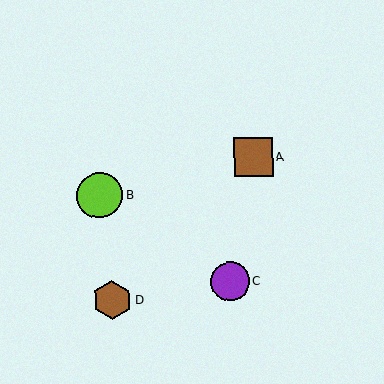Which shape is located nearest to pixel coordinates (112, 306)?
The brown hexagon (labeled D) at (112, 300) is nearest to that location.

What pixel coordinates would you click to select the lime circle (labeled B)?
Click at (100, 195) to select the lime circle B.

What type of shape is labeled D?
Shape D is a brown hexagon.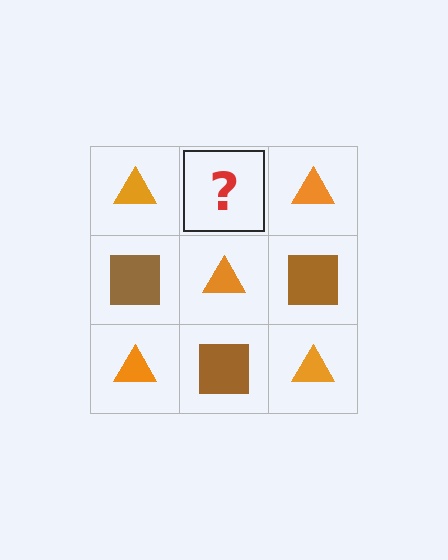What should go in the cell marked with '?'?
The missing cell should contain a brown square.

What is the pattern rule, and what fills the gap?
The rule is that it alternates orange triangle and brown square in a checkerboard pattern. The gap should be filled with a brown square.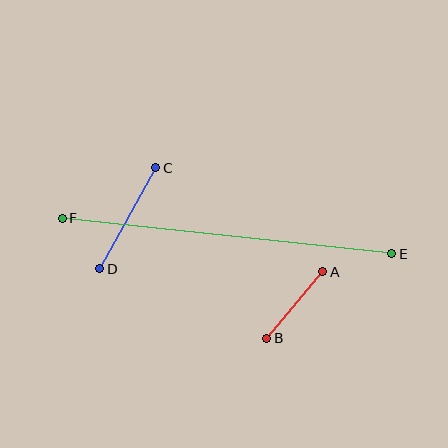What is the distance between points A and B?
The distance is approximately 87 pixels.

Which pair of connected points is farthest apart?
Points E and F are farthest apart.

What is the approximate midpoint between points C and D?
The midpoint is at approximately (128, 218) pixels.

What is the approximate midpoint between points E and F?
The midpoint is at approximately (227, 236) pixels.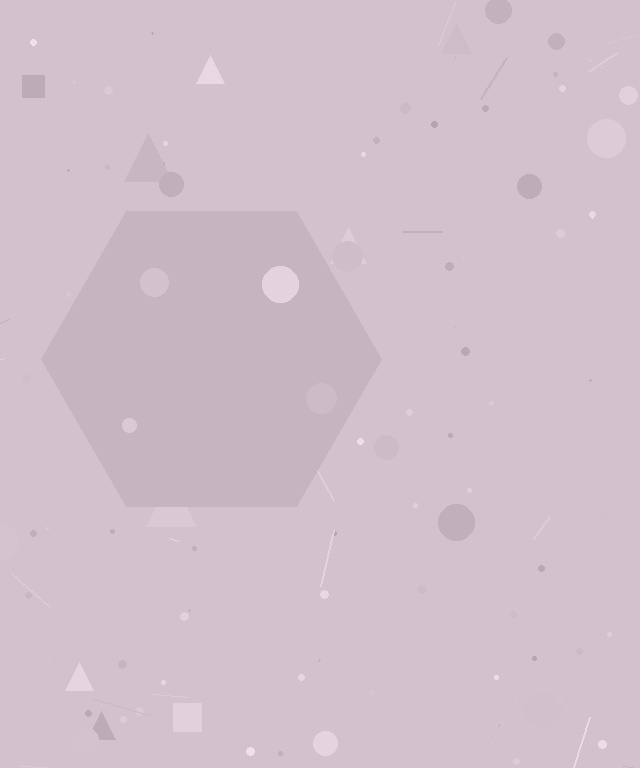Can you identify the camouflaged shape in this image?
The camouflaged shape is a hexagon.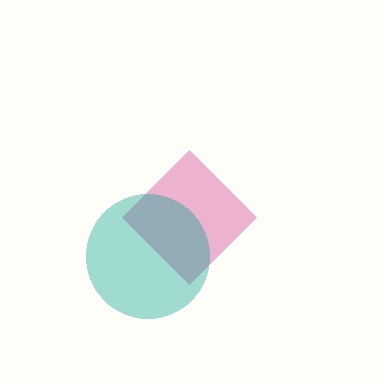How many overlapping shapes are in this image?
There are 2 overlapping shapes in the image.